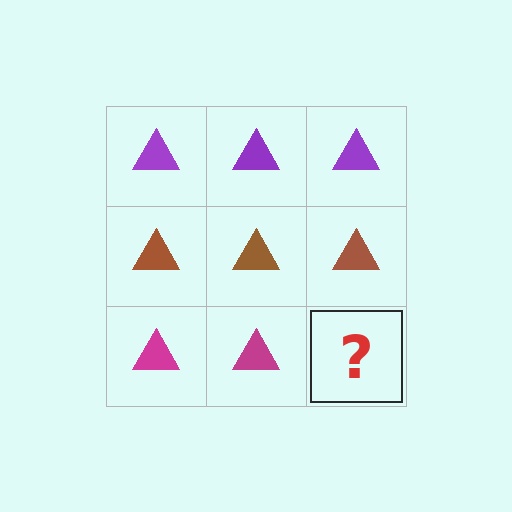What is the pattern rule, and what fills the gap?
The rule is that each row has a consistent color. The gap should be filled with a magenta triangle.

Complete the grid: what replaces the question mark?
The question mark should be replaced with a magenta triangle.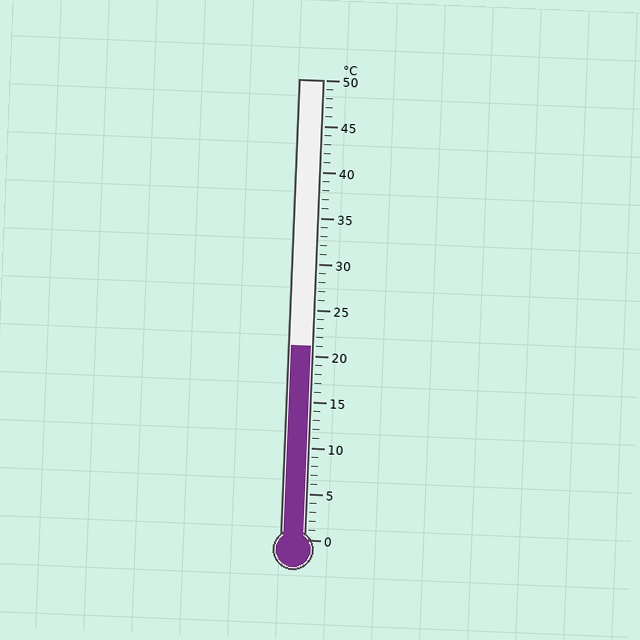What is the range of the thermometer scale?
The thermometer scale ranges from 0°C to 50°C.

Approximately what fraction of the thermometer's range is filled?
The thermometer is filled to approximately 40% of its range.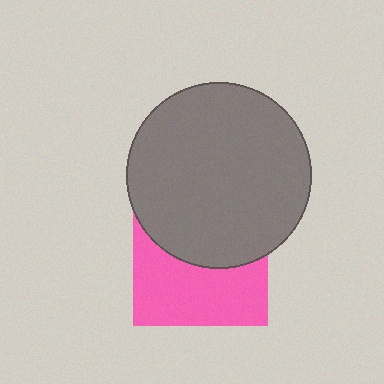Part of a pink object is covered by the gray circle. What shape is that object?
It is a square.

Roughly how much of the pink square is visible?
About half of it is visible (roughly 51%).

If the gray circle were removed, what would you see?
You would see the complete pink square.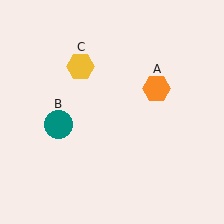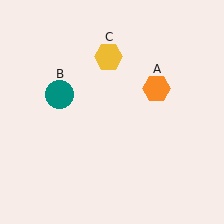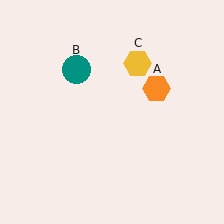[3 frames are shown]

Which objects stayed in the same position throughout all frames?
Orange hexagon (object A) remained stationary.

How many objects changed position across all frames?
2 objects changed position: teal circle (object B), yellow hexagon (object C).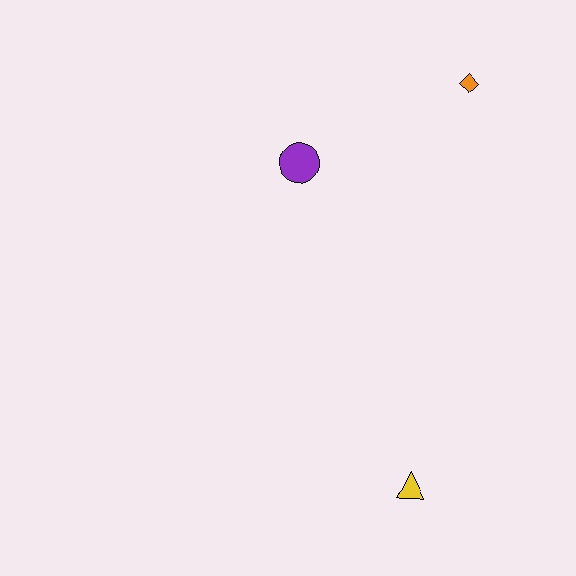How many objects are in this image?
There are 3 objects.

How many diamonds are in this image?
There is 1 diamond.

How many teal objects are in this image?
There are no teal objects.